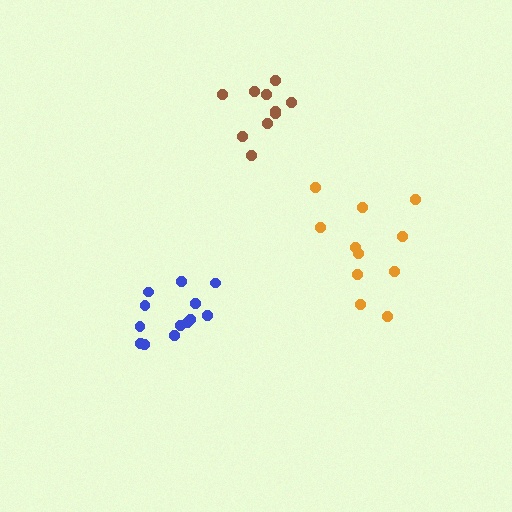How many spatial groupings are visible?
There are 3 spatial groupings.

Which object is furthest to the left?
The blue cluster is leftmost.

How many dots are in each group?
Group 1: 11 dots, Group 2: 13 dots, Group 3: 10 dots (34 total).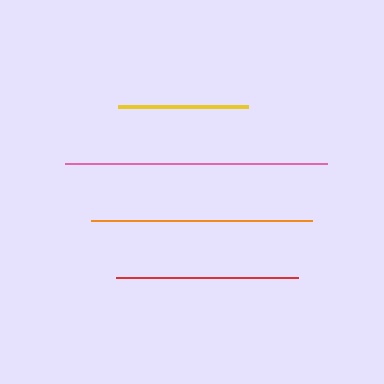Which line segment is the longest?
The pink line is the longest at approximately 262 pixels.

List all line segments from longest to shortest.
From longest to shortest: pink, orange, red, yellow.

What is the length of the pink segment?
The pink segment is approximately 262 pixels long.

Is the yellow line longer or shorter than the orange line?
The orange line is longer than the yellow line.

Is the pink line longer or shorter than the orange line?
The pink line is longer than the orange line.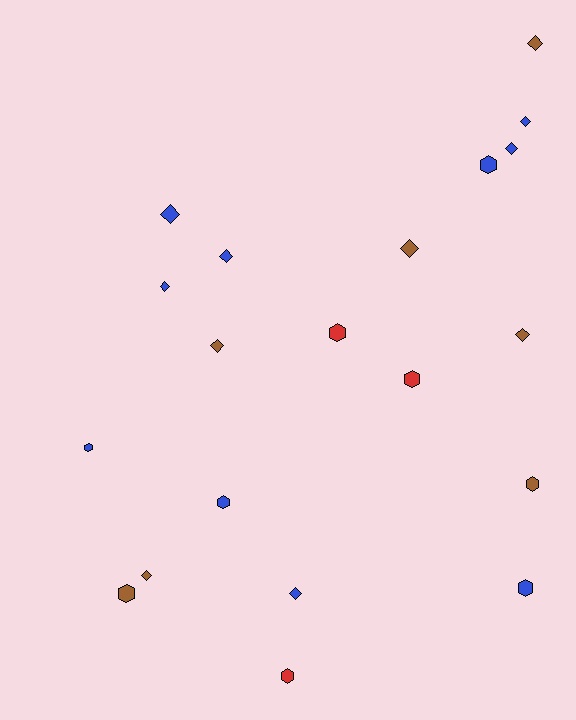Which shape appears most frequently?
Diamond, with 11 objects.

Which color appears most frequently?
Blue, with 10 objects.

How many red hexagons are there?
There are 3 red hexagons.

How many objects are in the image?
There are 20 objects.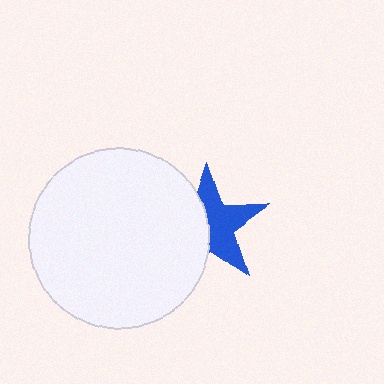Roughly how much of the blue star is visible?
About half of it is visible (roughly 56%).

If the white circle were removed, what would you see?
You would see the complete blue star.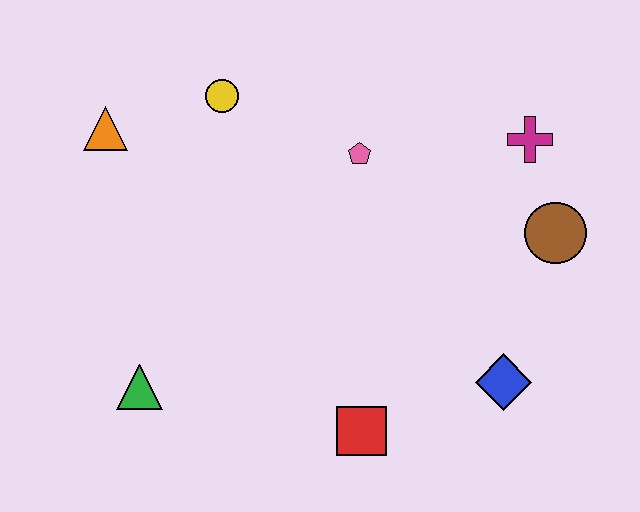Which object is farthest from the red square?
The orange triangle is farthest from the red square.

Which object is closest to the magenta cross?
The brown circle is closest to the magenta cross.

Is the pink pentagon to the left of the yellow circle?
No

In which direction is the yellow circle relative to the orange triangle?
The yellow circle is to the right of the orange triangle.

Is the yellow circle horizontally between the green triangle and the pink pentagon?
Yes